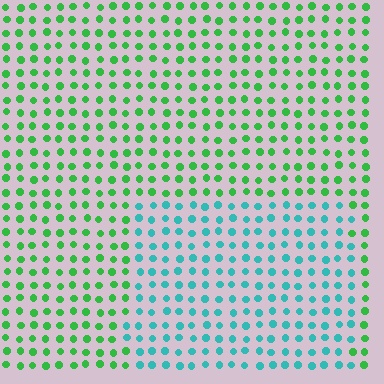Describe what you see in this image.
The image is filled with small green elements in a uniform arrangement. A rectangle-shaped region is visible where the elements are tinted to a slightly different hue, forming a subtle color boundary.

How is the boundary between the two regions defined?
The boundary is defined purely by a slight shift in hue (about 50 degrees). Spacing, size, and orientation are identical on both sides.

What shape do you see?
I see a rectangle.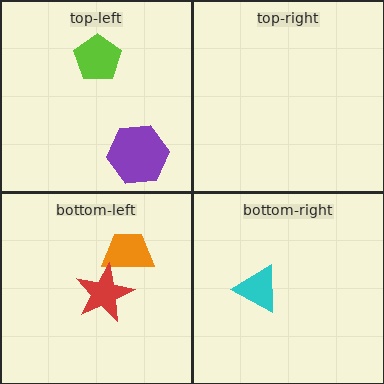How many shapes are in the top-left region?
2.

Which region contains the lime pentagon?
The top-left region.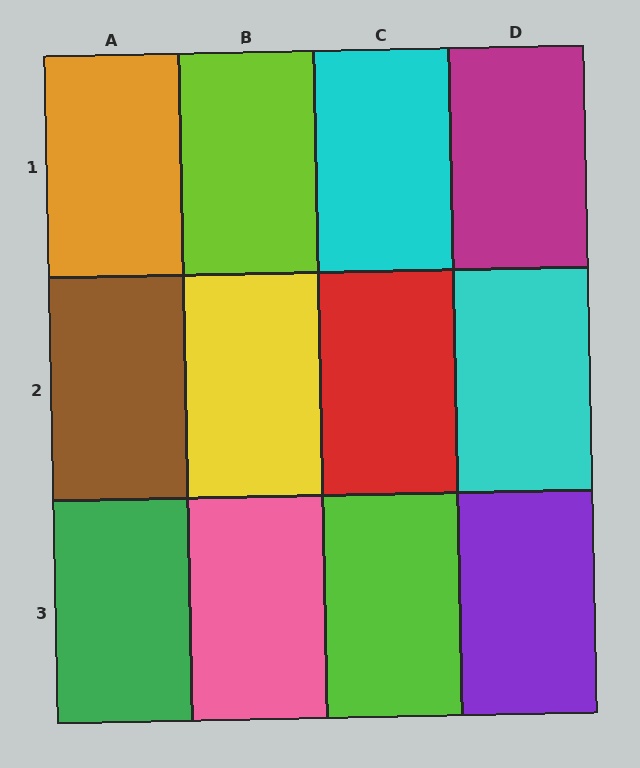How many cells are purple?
1 cell is purple.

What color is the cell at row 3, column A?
Green.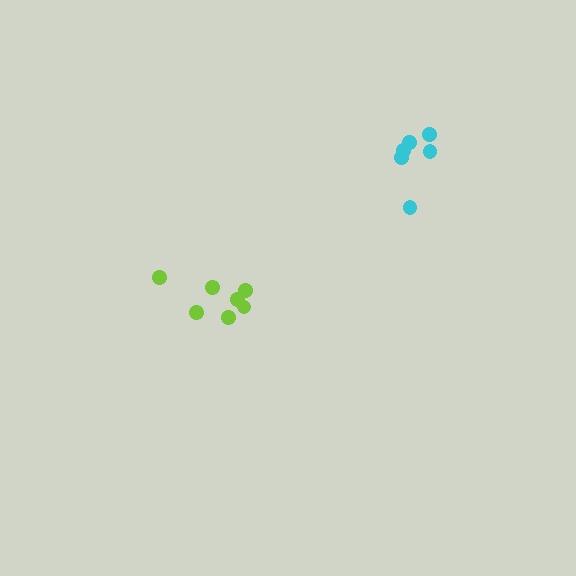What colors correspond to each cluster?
The clusters are colored: lime, cyan.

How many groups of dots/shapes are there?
There are 2 groups.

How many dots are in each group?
Group 1: 7 dots, Group 2: 6 dots (13 total).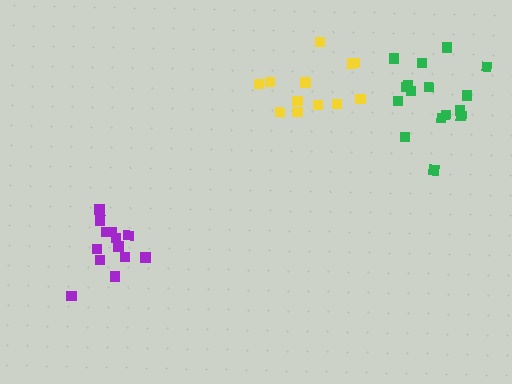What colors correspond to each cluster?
The clusters are colored: green, yellow, purple.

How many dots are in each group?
Group 1: 16 dots, Group 2: 12 dots, Group 3: 13 dots (41 total).